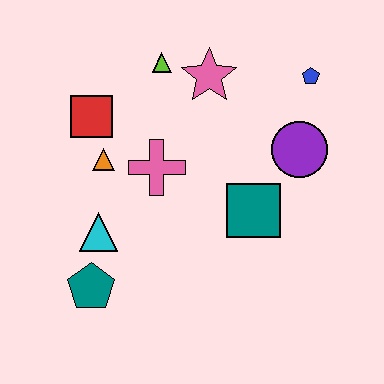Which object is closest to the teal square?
The purple circle is closest to the teal square.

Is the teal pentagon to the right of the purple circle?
No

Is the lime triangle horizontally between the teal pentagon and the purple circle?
Yes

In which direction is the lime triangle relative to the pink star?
The lime triangle is to the left of the pink star.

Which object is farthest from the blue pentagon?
The teal pentagon is farthest from the blue pentagon.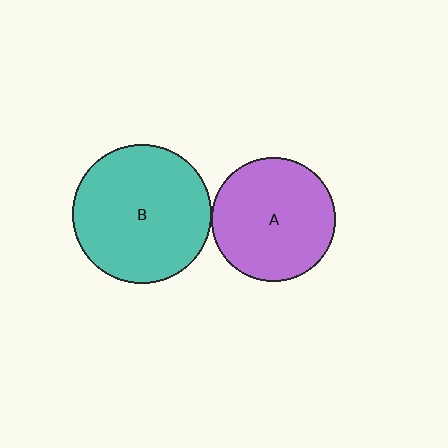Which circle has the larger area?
Circle B (teal).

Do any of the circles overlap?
No, none of the circles overlap.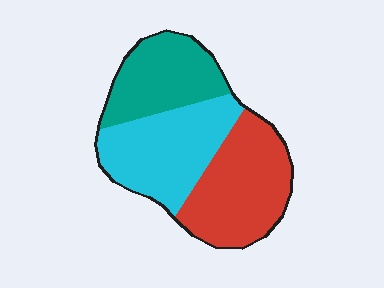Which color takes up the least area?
Teal, at roughly 25%.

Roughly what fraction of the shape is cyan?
Cyan takes up between a quarter and a half of the shape.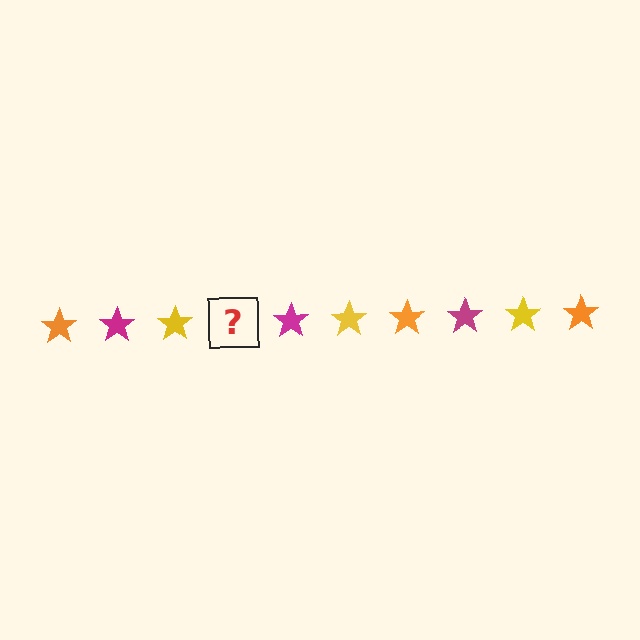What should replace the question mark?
The question mark should be replaced with an orange star.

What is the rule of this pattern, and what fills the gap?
The rule is that the pattern cycles through orange, magenta, yellow stars. The gap should be filled with an orange star.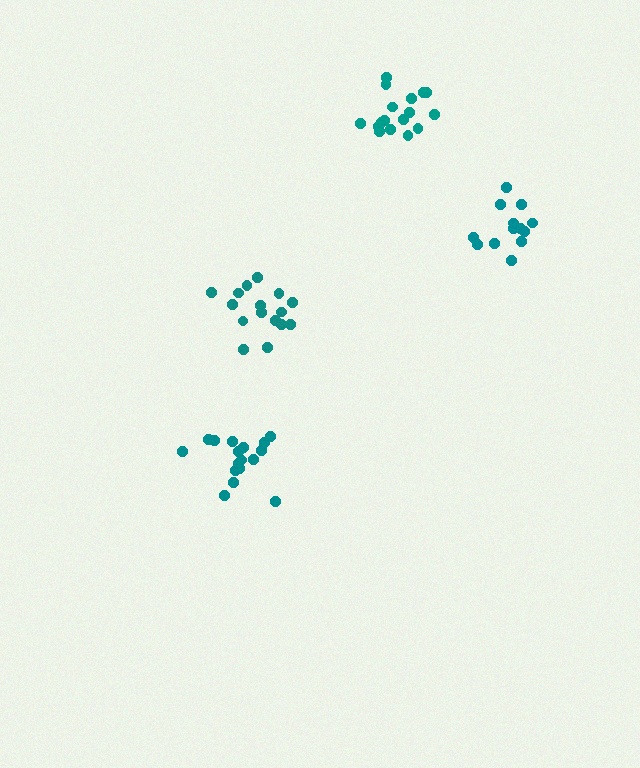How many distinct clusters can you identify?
There are 4 distinct clusters.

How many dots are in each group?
Group 1: 16 dots, Group 2: 13 dots, Group 3: 17 dots, Group 4: 17 dots (63 total).